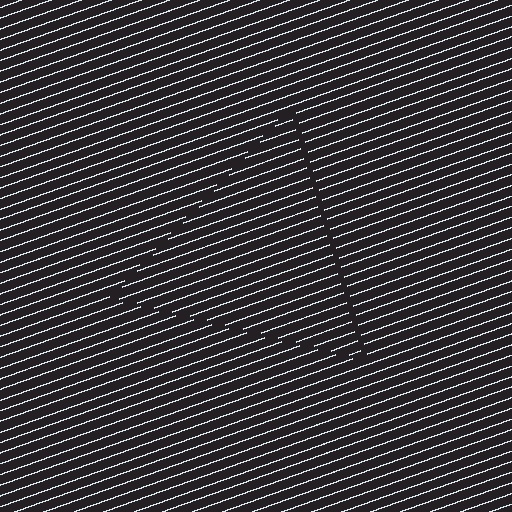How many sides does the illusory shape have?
3 sides — the line-ends trace a triangle.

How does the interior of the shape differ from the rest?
The interior of the shape contains the same grating, shifted by half a period — the contour is defined by the phase discontinuity where line-ends from the inner and outer gratings abut.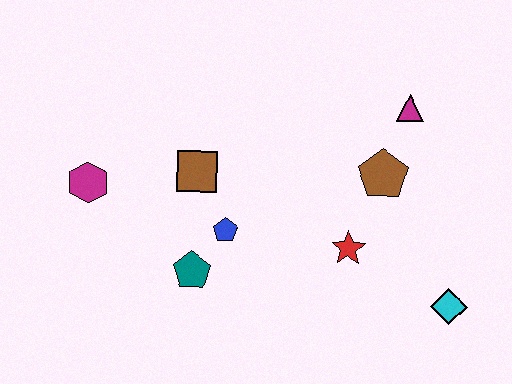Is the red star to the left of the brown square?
No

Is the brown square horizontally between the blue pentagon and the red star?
No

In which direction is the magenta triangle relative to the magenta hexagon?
The magenta triangle is to the right of the magenta hexagon.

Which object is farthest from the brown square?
The cyan diamond is farthest from the brown square.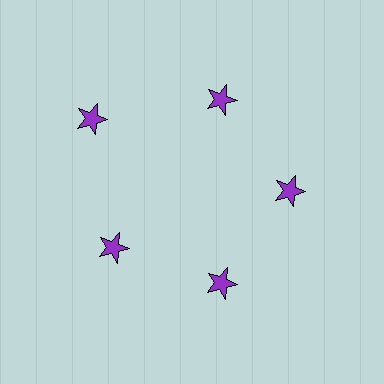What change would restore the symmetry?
The symmetry would be restored by moving it inward, back onto the ring so that all 5 stars sit at equal angles and equal distance from the center.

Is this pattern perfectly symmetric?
No. The 5 purple stars are arranged in a ring, but one element near the 10 o'clock position is pushed outward from the center, breaking the 5-fold rotational symmetry.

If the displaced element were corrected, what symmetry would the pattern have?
It would have 5-fold rotational symmetry — the pattern would map onto itself every 72 degrees.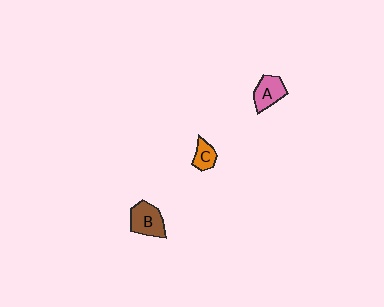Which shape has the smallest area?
Shape C (orange).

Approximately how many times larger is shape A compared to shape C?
Approximately 1.5 times.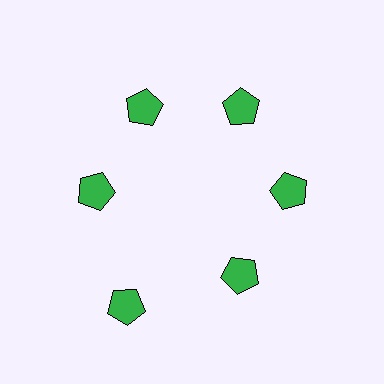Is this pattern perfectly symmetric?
No. The 6 green pentagons are arranged in a ring, but one element near the 7 o'clock position is pushed outward from the center, breaking the 6-fold rotational symmetry.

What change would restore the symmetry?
The symmetry would be restored by moving it inward, back onto the ring so that all 6 pentagons sit at equal angles and equal distance from the center.